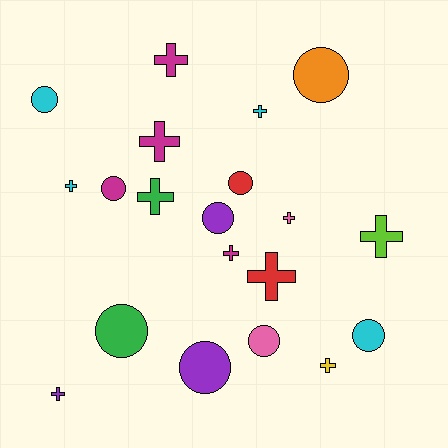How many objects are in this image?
There are 20 objects.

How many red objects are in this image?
There are 2 red objects.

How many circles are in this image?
There are 9 circles.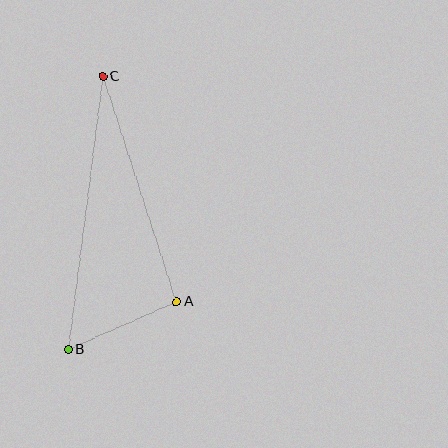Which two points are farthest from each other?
Points B and C are farthest from each other.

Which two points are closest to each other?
Points A and B are closest to each other.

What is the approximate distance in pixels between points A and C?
The distance between A and C is approximately 237 pixels.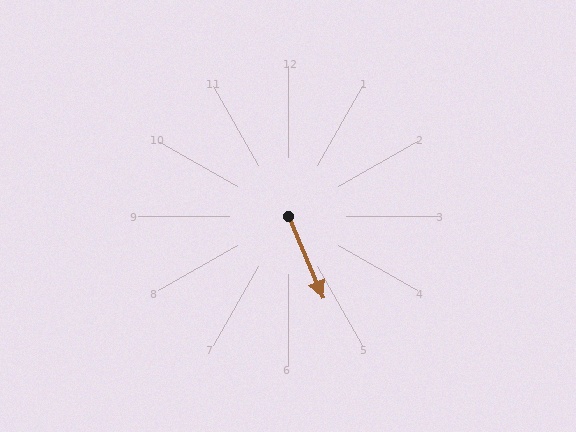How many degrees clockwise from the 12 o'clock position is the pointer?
Approximately 157 degrees.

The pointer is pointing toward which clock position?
Roughly 5 o'clock.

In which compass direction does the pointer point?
Southeast.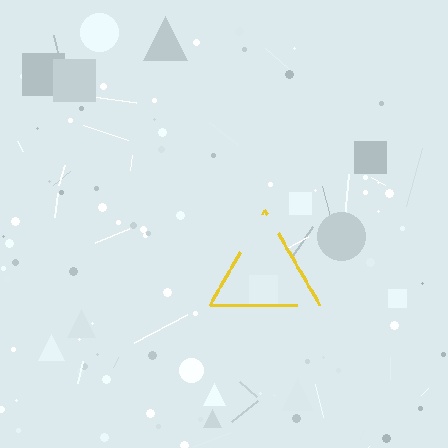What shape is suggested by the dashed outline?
The dashed outline suggests a triangle.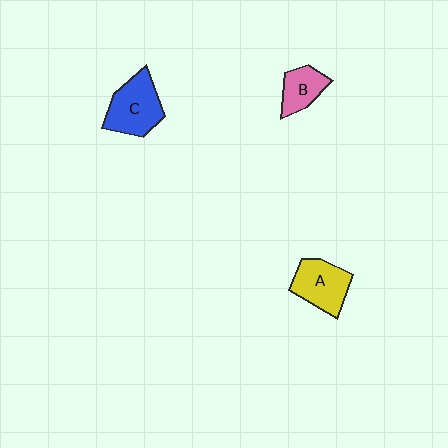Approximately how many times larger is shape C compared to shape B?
Approximately 1.6 times.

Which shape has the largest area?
Shape C (blue).